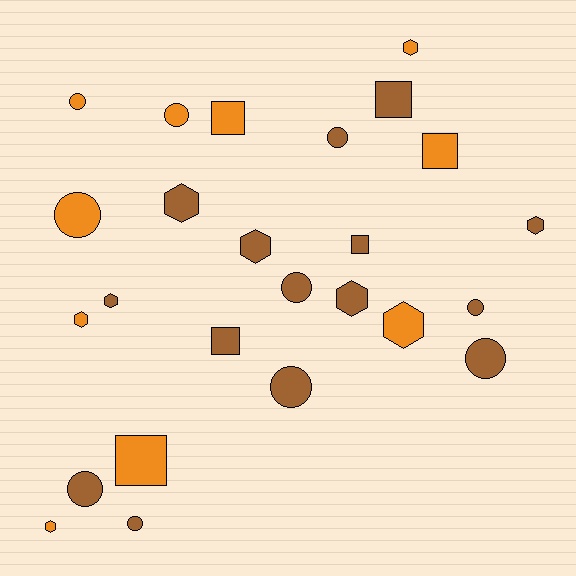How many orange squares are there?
There are 3 orange squares.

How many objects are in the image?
There are 25 objects.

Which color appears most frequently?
Brown, with 15 objects.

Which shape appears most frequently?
Circle, with 10 objects.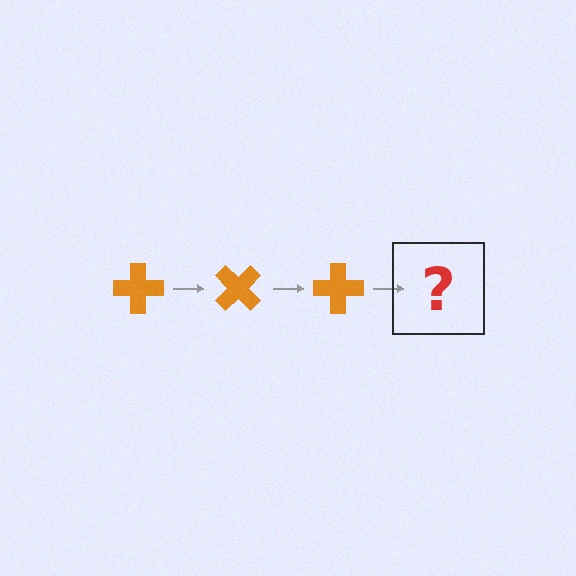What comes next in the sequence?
The next element should be an orange cross rotated 135 degrees.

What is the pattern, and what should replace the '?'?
The pattern is that the cross rotates 45 degrees each step. The '?' should be an orange cross rotated 135 degrees.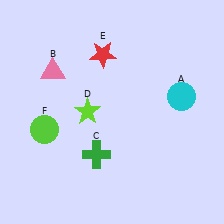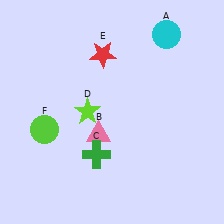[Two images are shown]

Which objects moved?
The objects that moved are: the cyan circle (A), the pink triangle (B).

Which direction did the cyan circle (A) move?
The cyan circle (A) moved up.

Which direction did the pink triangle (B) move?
The pink triangle (B) moved down.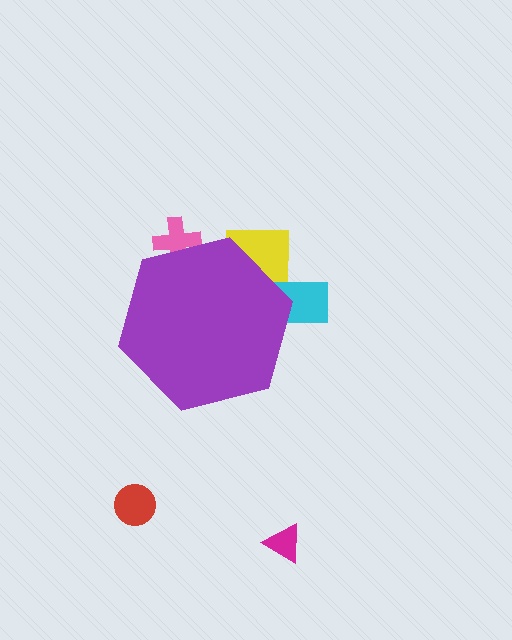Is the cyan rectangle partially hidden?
Yes, the cyan rectangle is partially hidden behind the purple hexagon.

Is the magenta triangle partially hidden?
No, the magenta triangle is fully visible.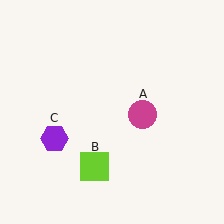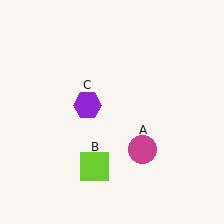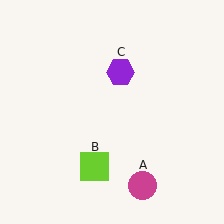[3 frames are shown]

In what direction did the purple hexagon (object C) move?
The purple hexagon (object C) moved up and to the right.